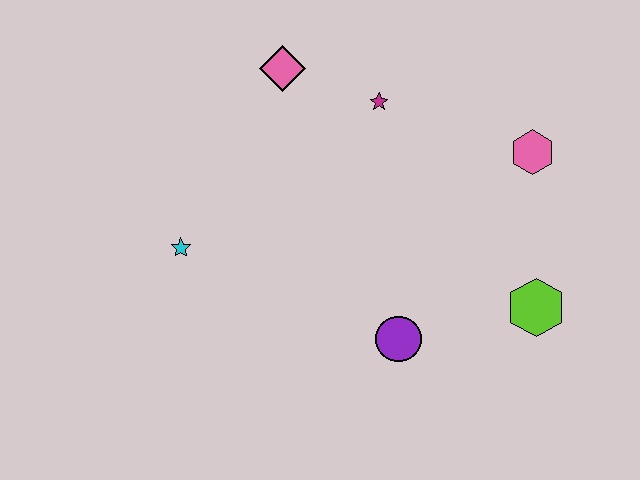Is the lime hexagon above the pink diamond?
No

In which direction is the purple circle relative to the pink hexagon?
The purple circle is below the pink hexagon.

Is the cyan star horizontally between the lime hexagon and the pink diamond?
No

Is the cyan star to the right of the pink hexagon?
No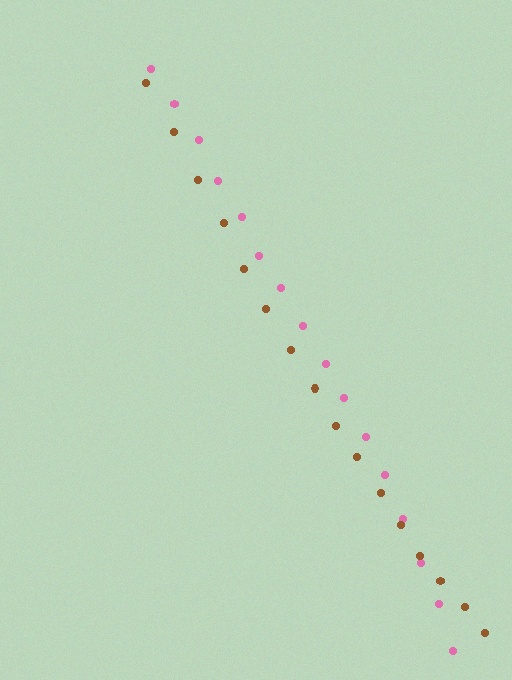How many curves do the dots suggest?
There are 2 distinct paths.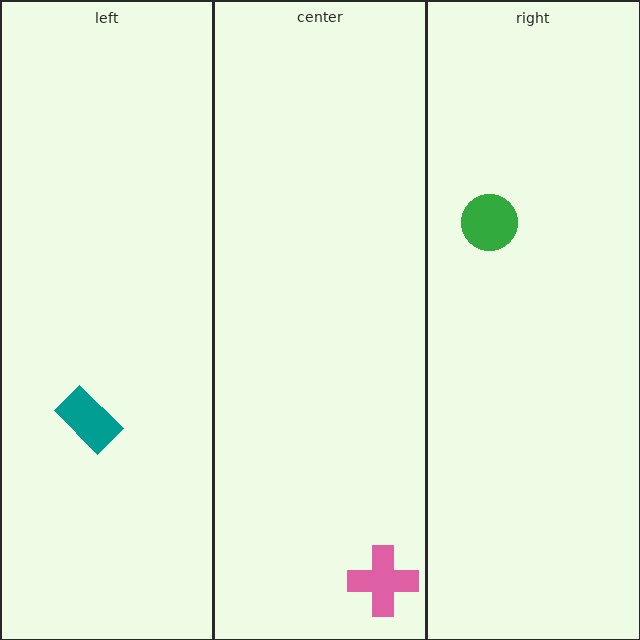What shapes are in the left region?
The teal rectangle.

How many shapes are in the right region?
1.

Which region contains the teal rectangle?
The left region.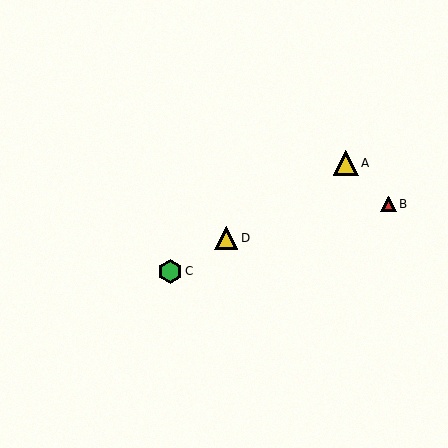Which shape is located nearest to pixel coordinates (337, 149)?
The yellow triangle (labeled A) at (346, 163) is nearest to that location.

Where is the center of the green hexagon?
The center of the green hexagon is at (170, 271).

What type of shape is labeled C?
Shape C is a green hexagon.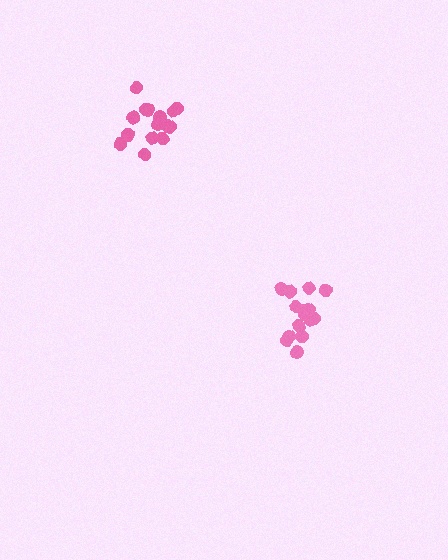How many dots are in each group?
Group 1: 16 dots, Group 2: 17 dots (33 total).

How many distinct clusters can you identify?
There are 2 distinct clusters.